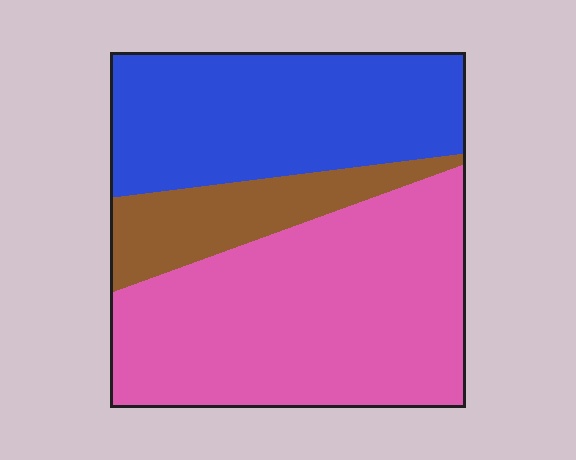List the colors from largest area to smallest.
From largest to smallest: pink, blue, brown.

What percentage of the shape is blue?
Blue takes up about one third (1/3) of the shape.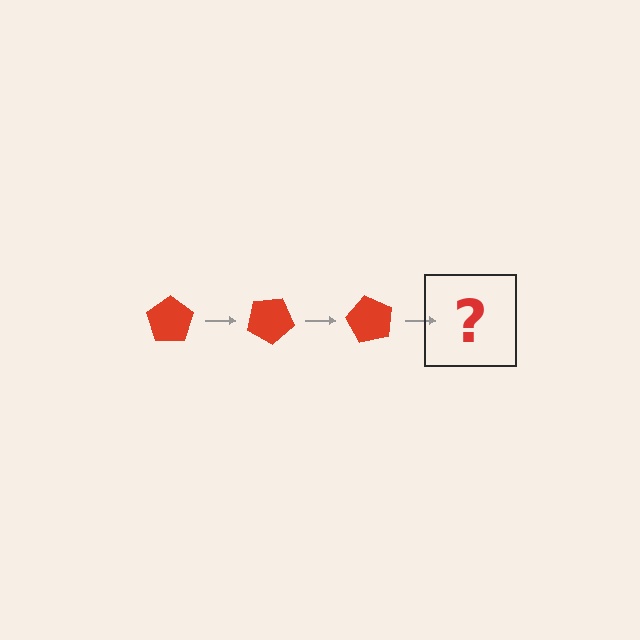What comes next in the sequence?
The next element should be a red pentagon rotated 90 degrees.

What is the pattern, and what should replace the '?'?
The pattern is that the pentagon rotates 30 degrees each step. The '?' should be a red pentagon rotated 90 degrees.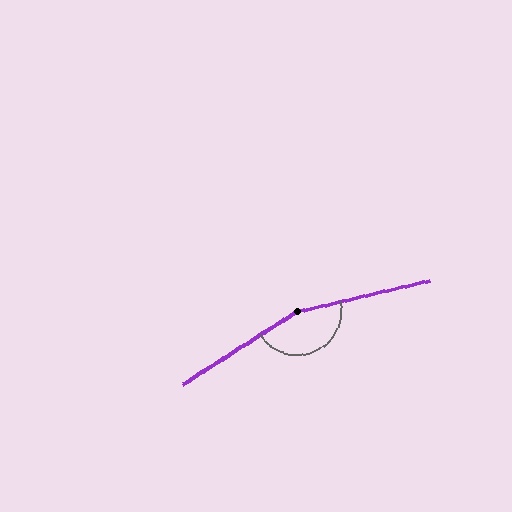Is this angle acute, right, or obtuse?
It is obtuse.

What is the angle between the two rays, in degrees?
Approximately 161 degrees.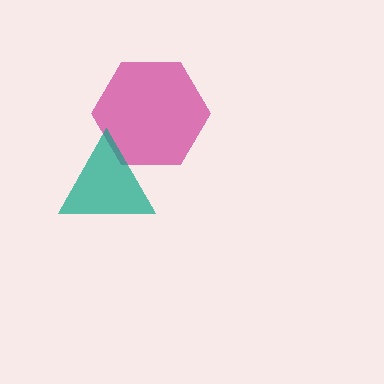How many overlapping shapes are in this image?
There are 2 overlapping shapes in the image.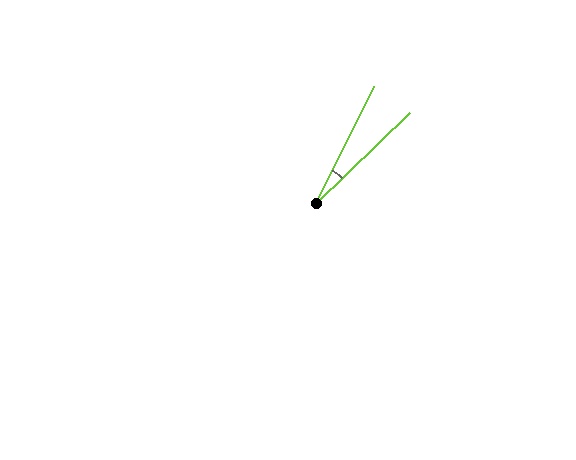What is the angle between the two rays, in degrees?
Approximately 19 degrees.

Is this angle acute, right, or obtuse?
It is acute.